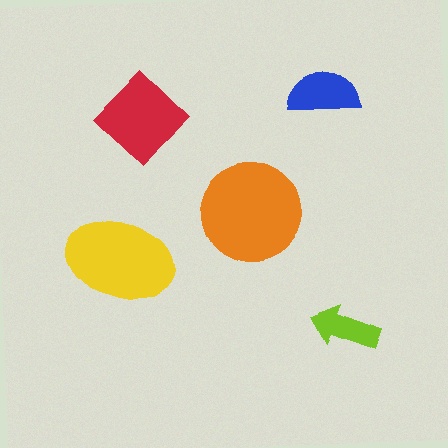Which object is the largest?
The orange circle.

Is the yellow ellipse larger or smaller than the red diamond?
Larger.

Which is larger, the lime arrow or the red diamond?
The red diamond.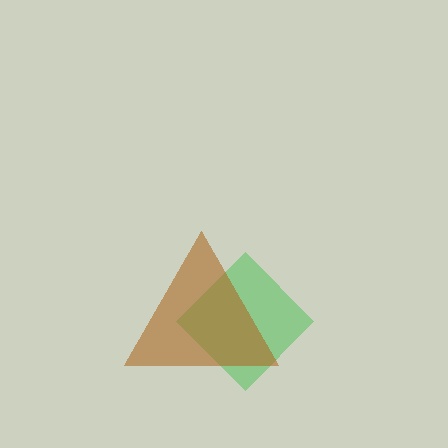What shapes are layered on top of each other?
The layered shapes are: a green diamond, a brown triangle.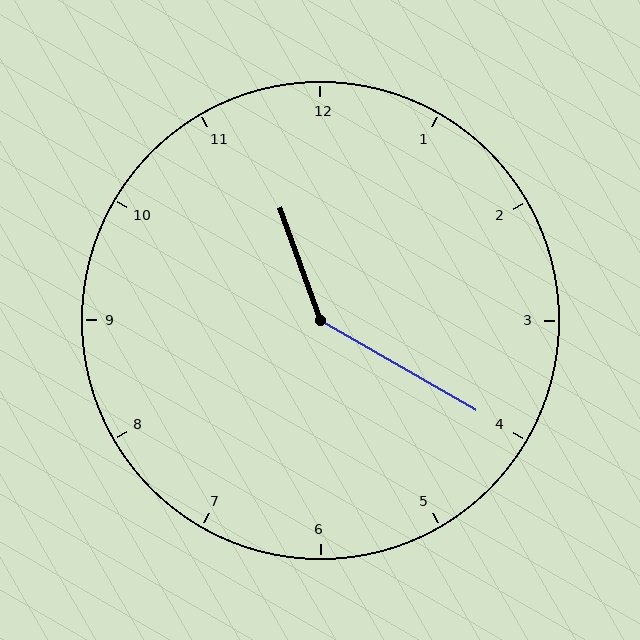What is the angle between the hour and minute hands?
Approximately 140 degrees.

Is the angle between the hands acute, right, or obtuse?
It is obtuse.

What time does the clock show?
11:20.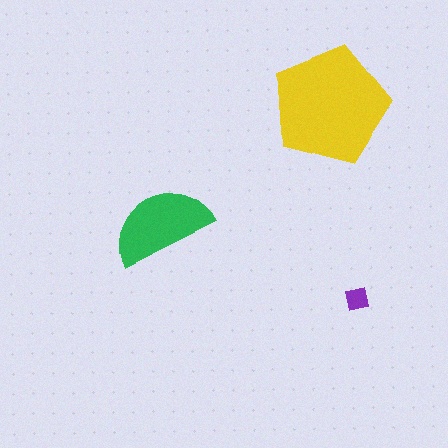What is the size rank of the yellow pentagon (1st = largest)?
1st.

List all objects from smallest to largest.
The purple square, the green semicircle, the yellow pentagon.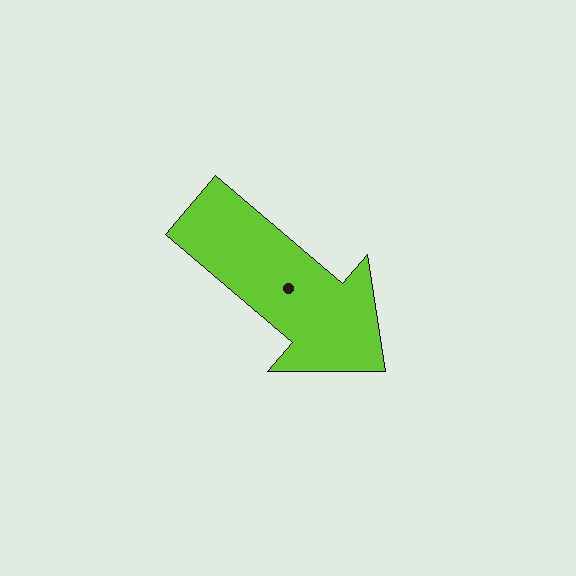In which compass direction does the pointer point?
Southeast.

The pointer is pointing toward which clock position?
Roughly 4 o'clock.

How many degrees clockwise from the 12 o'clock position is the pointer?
Approximately 130 degrees.